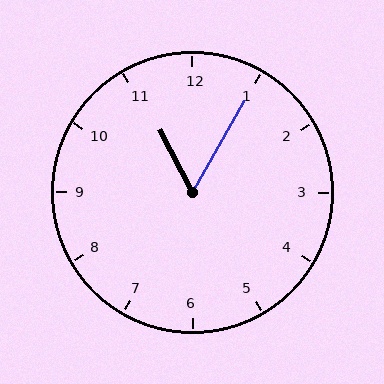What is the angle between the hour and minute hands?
Approximately 58 degrees.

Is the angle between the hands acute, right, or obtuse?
It is acute.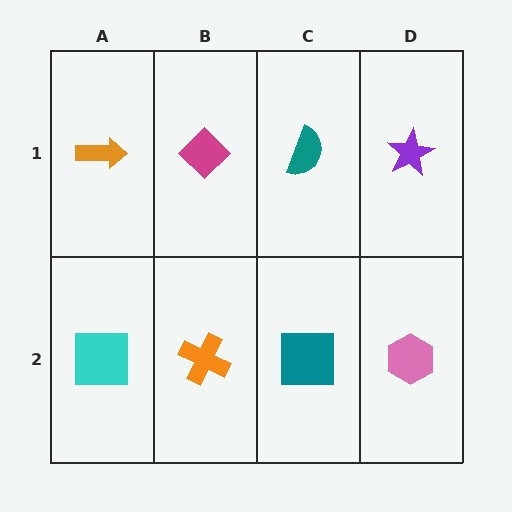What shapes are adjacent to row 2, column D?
A purple star (row 1, column D), a teal square (row 2, column C).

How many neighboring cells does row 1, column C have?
3.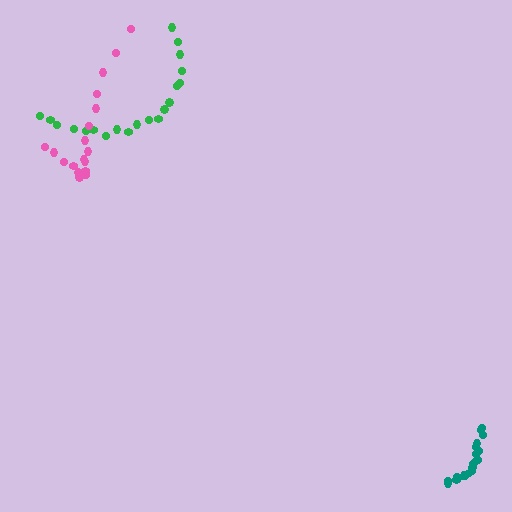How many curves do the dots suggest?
There are 3 distinct paths.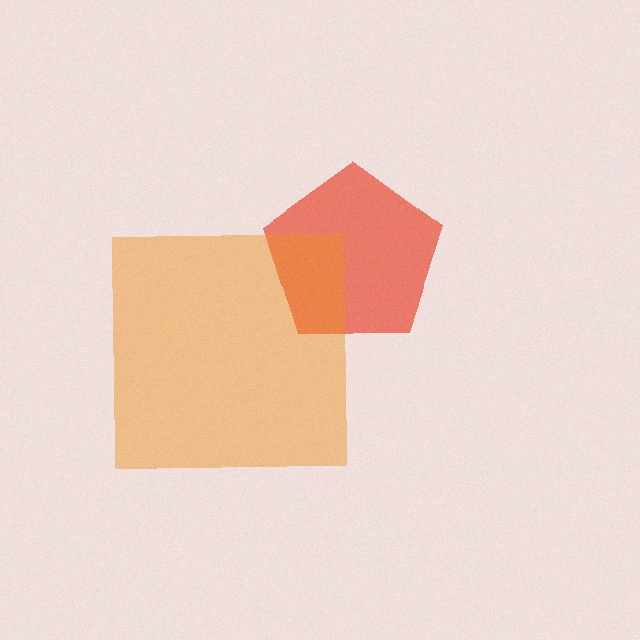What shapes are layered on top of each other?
The layered shapes are: a red pentagon, an orange square.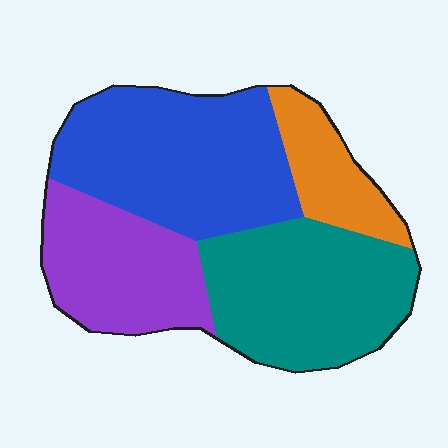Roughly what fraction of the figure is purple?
Purple covers 22% of the figure.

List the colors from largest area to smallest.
From largest to smallest: blue, teal, purple, orange.